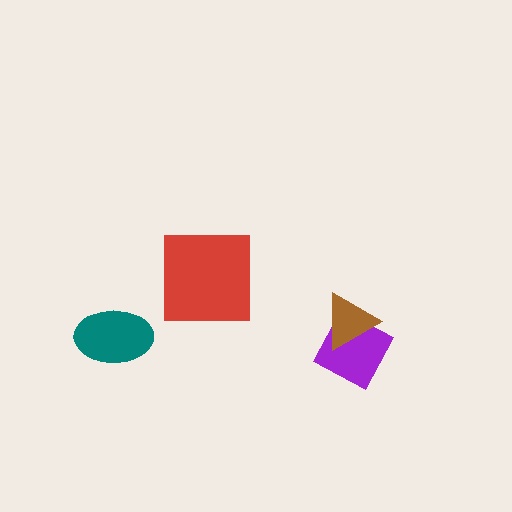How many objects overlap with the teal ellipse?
0 objects overlap with the teal ellipse.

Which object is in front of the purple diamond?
The brown triangle is in front of the purple diamond.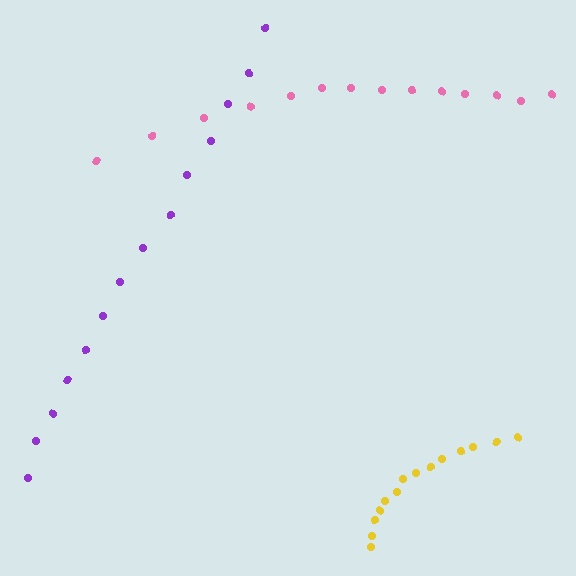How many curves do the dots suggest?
There are 3 distinct paths.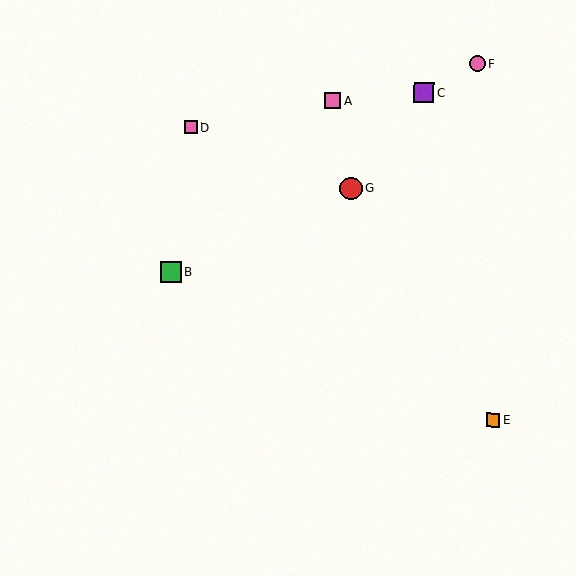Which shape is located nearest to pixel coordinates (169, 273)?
The green square (labeled B) at (171, 272) is nearest to that location.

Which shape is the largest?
The red circle (labeled G) is the largest.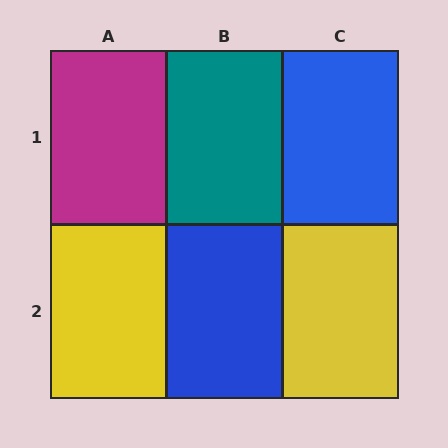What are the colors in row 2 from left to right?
Yellow, blue, yellow.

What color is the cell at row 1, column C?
Blue.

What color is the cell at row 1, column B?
Teal.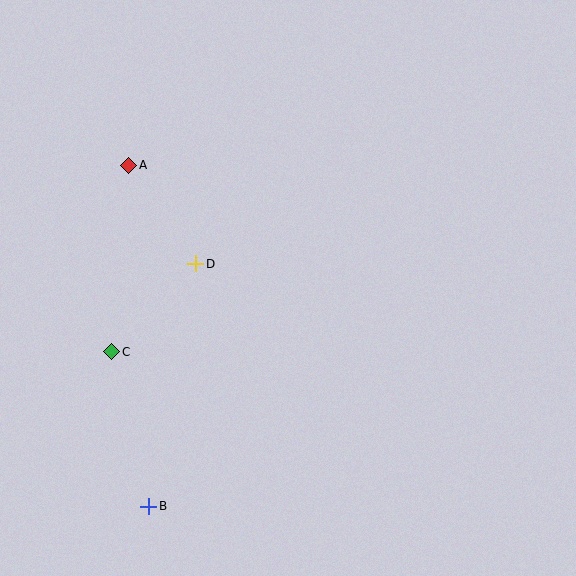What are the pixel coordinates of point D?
Point D is at (196, 264).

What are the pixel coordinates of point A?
Point A is at (129, 165).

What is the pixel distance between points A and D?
The distance between A and D is 119 pixels.